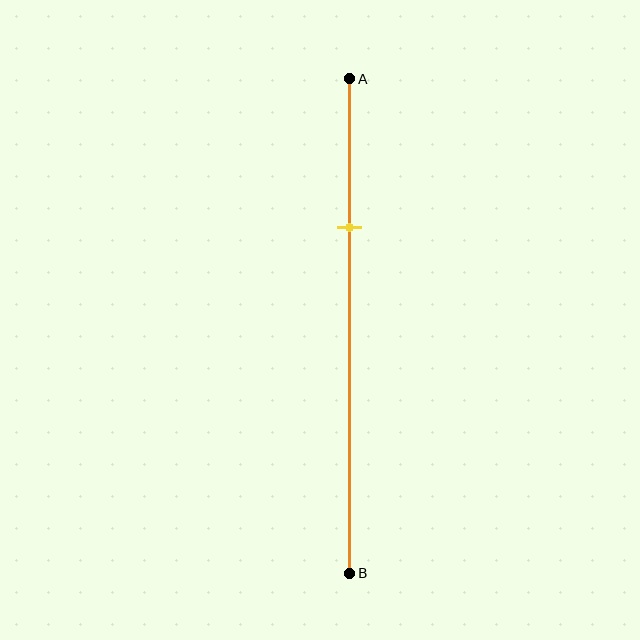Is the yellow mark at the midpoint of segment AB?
No, the mark is at about 30% from A, not at the 50% midpoint.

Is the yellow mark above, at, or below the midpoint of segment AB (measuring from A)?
The yellow mark is above the midpoint of segment AB.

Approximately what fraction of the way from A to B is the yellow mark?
The yellow mark is approximately 30% of the way from A to B.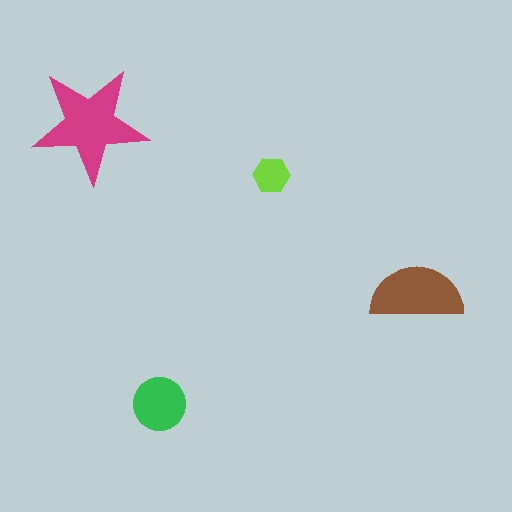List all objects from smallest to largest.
The lime hexagon, the green circle, the brown semicircle, the magenta star.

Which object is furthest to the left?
The magenta star is leftmost.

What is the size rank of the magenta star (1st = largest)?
1st.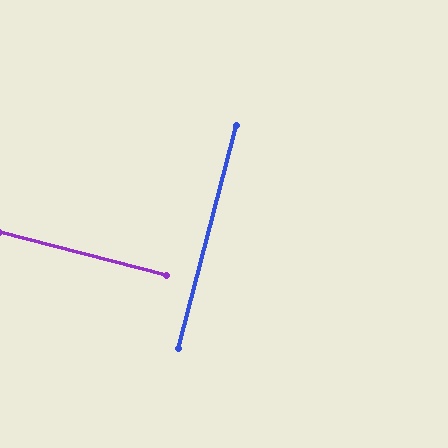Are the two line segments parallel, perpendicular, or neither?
Perpendicular — they meet at approximately 90°.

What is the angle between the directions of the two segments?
Approximately 90 degrees.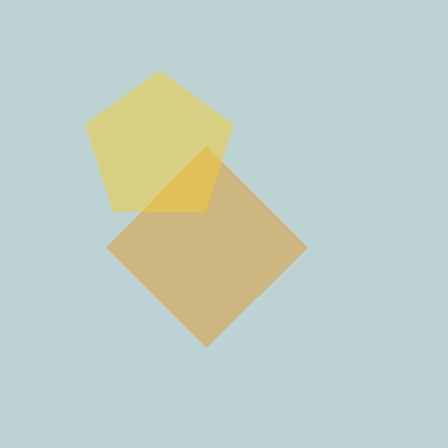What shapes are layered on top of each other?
The layered shapes are: an orange diamond, a yellow pentagon.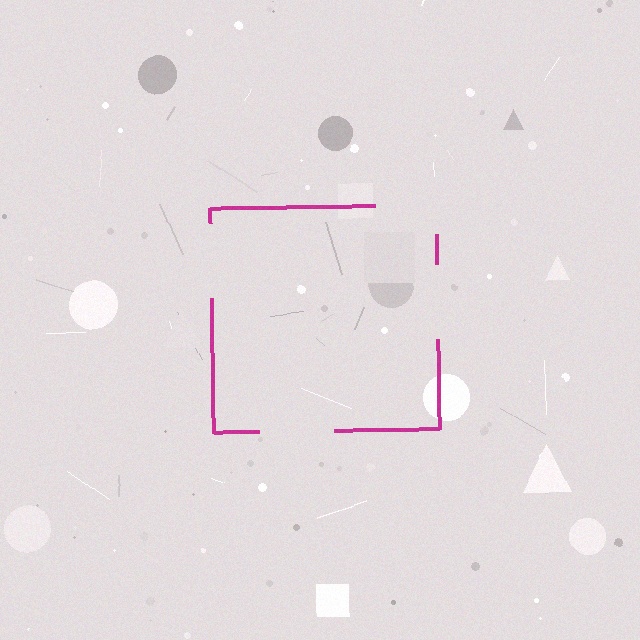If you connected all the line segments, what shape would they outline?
They would outline a square.